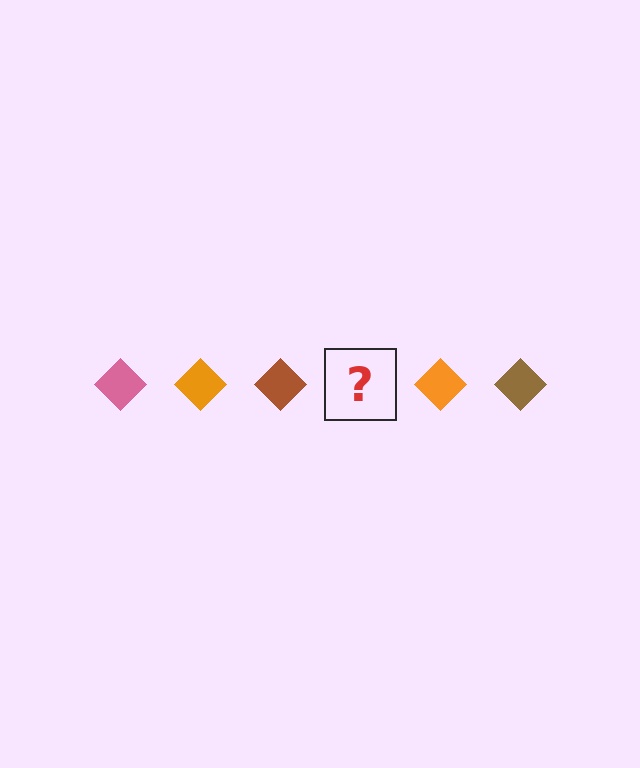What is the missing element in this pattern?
The missing element is a pink diamond.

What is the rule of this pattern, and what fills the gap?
The rule is that the pattern cycles through pink, orange, brown diamonds. The gap should be filled with a pink diamond.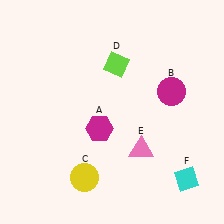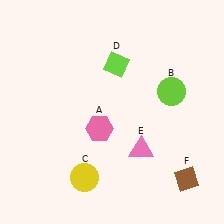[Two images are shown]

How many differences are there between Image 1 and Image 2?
There are 3 differences between the two images.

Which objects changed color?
A changed from magenta to pink. B changed from magenta to lime. F changed from cyan to brown.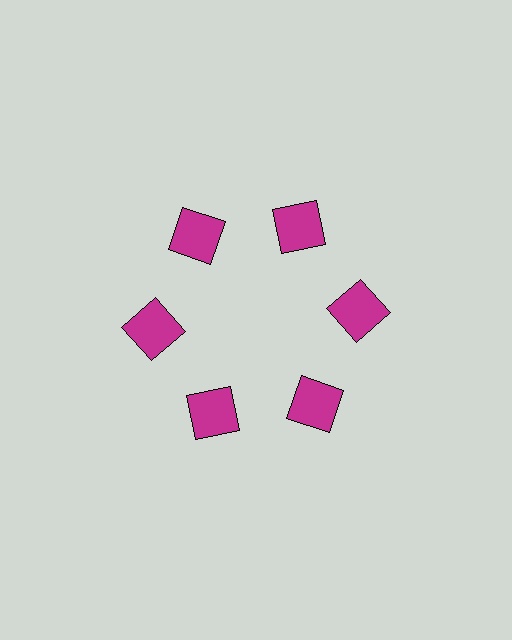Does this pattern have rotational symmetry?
Yes, this pattern has 6-fold rotational symmetry. It looks the same after rotating 60 degrees around the center.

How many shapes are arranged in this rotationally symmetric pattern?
There are 6 shapes, arranged in 6 groups of 1.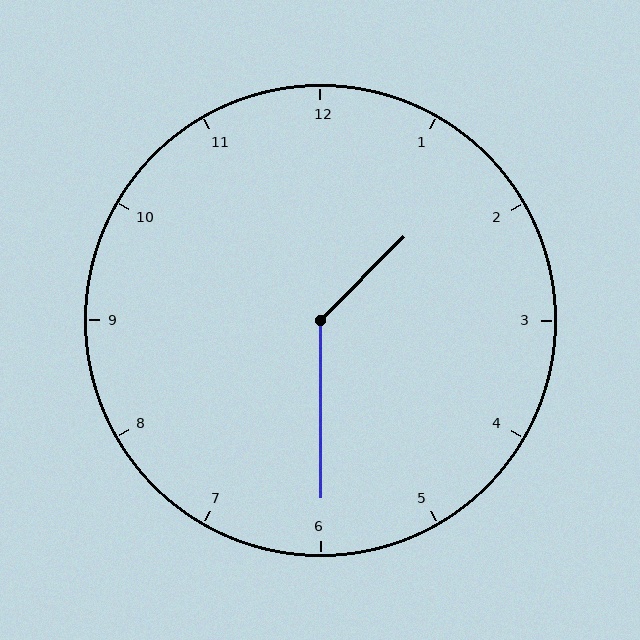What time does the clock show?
1:30.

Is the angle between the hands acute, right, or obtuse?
It is obtuse.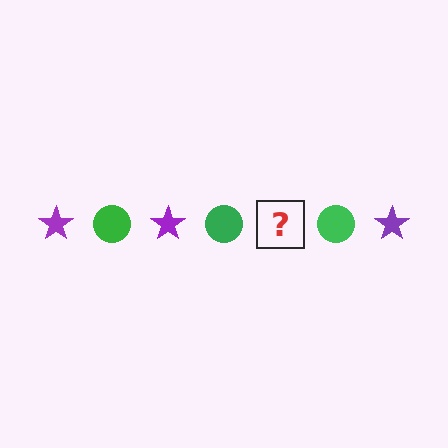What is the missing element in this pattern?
The missing element is a purple star.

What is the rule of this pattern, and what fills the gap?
The rule is that the pattern alternates between purple star and green circle. The gap should be filled with a purple star.